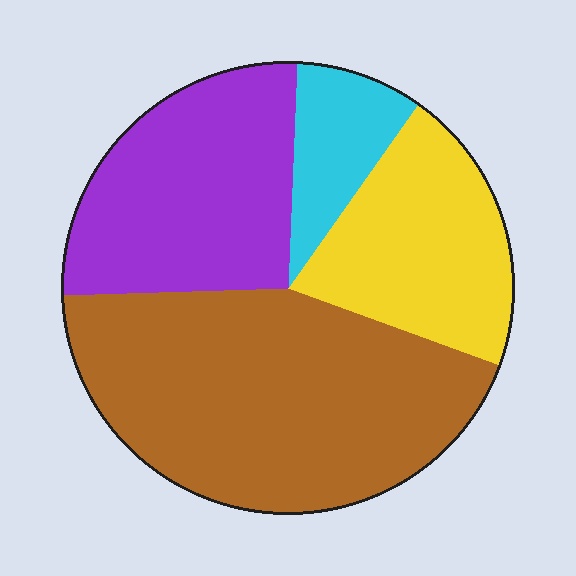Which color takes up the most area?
Brown, at roughly 45%.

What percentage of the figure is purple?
Purple covers 26% of the figure.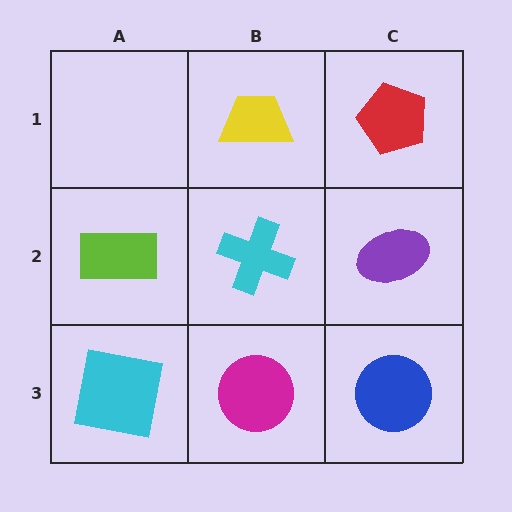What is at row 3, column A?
A cyan square.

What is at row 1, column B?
A yellow trapezoid.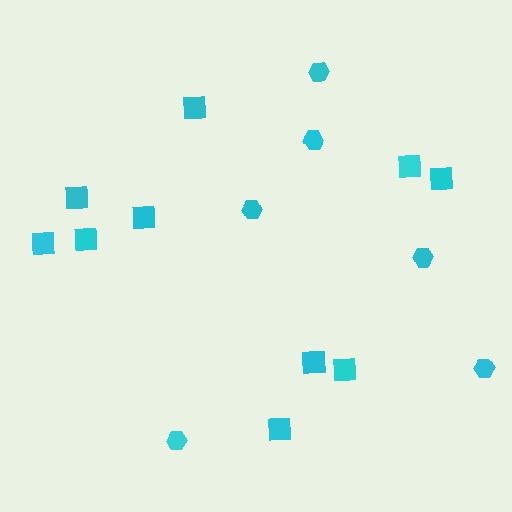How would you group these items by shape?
There are 2 groups: one group of squares (10) and one group of hexagons (6).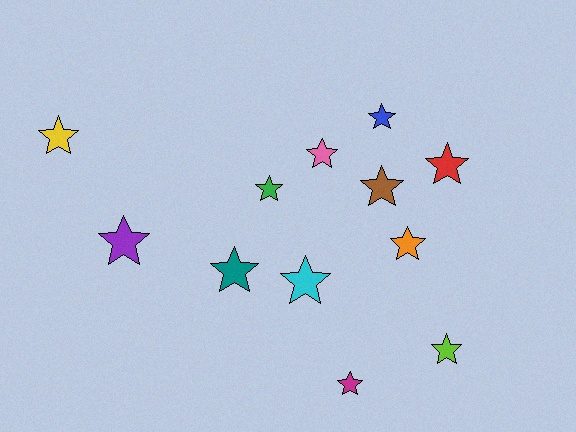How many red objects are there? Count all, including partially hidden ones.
There is 1 red object.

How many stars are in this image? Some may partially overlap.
There are 12 stars.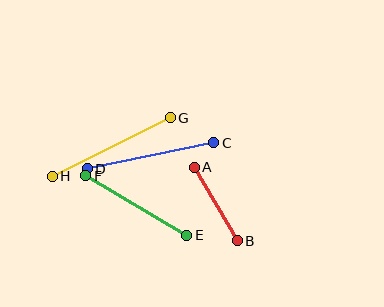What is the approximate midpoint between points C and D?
The midpoint is at approximately (150, 156) pixels.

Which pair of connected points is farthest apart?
Points G and H are farthest apart.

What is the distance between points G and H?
The distance is approximately 132 pixels.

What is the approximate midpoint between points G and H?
The midpoint is at approximately (111, 147) pixels.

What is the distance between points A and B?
The distance is approximately 86 pixels.